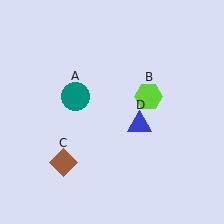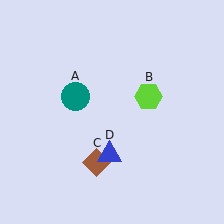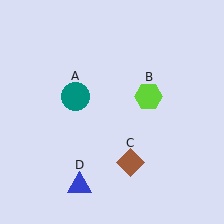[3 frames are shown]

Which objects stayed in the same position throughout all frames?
Teal circle (object A) and lime hexagon (object B) remained stationary.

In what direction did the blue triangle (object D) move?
The blue triangle (object D) moved down and to the left.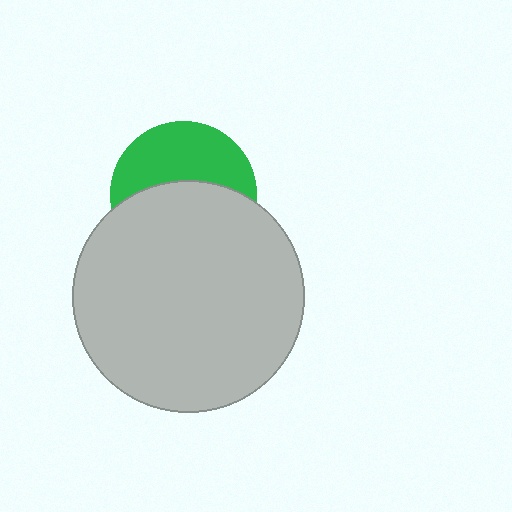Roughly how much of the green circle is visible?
A small part of it is visible (roughly 45%).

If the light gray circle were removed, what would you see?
You would see the complete green circle.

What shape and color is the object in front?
The object in front is a light gray circle.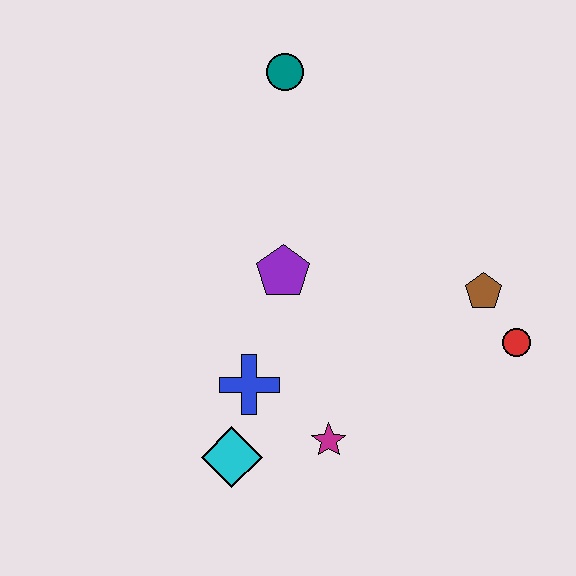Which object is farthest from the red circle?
The teal circle is farthest from the red circle.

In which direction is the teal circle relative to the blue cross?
The teal circle is above the blue cross.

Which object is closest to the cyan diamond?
The blue cross is closest to the cyan diamond.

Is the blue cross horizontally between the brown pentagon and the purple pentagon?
No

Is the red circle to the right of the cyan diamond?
Yes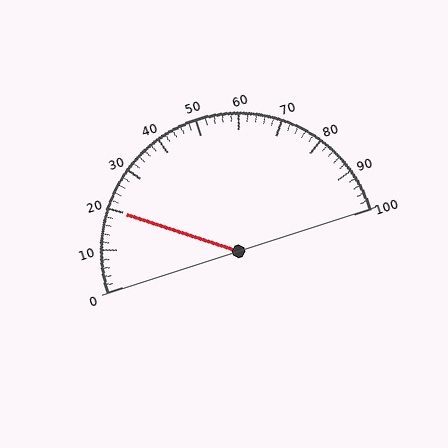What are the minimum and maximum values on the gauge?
The gauge ranges from 0 to 100.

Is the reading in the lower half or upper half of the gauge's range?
The reading is in the lower half of the range (0 to 100).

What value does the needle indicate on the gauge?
The needle indicates approximately 20.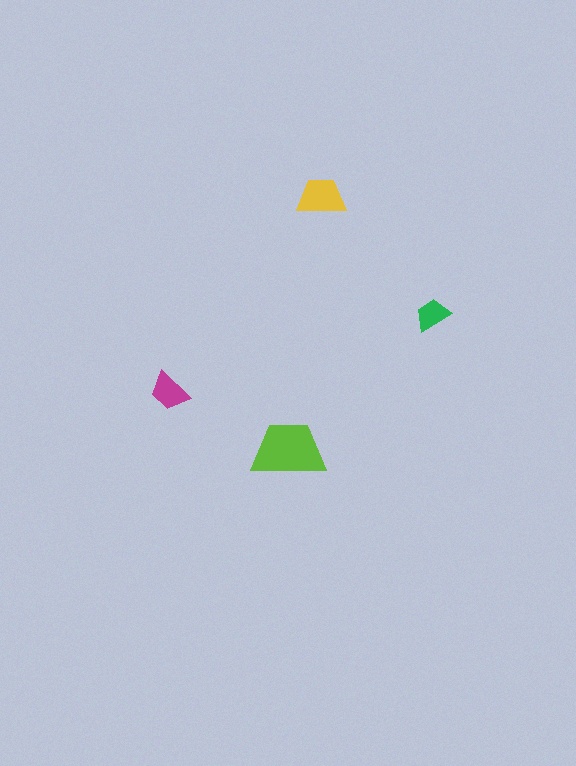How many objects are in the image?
There are 4 objects in the image.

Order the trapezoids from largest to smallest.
the lime one, the yellow one, the magenta one, the green one.